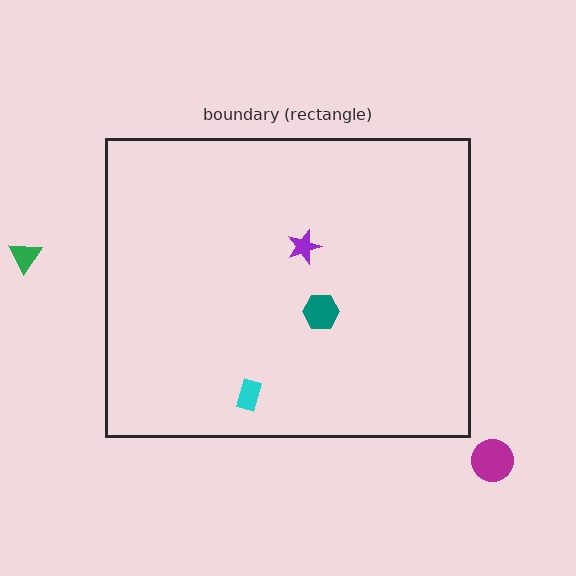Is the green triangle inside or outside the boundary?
Outside.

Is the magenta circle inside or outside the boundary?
Outside.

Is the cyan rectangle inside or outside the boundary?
Inside.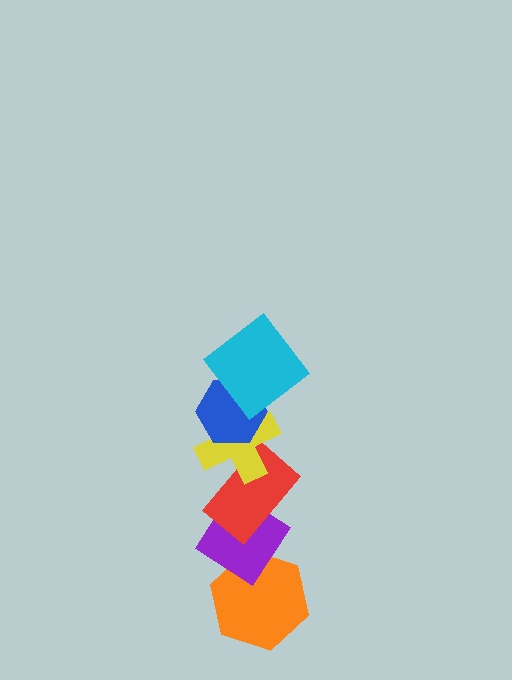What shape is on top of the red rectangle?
The yellow cross is on top of the red rectangle.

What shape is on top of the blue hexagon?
The cyan diamond is on top of the blue hexagon.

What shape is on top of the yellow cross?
The blue hexagon is on top of the yellow cross.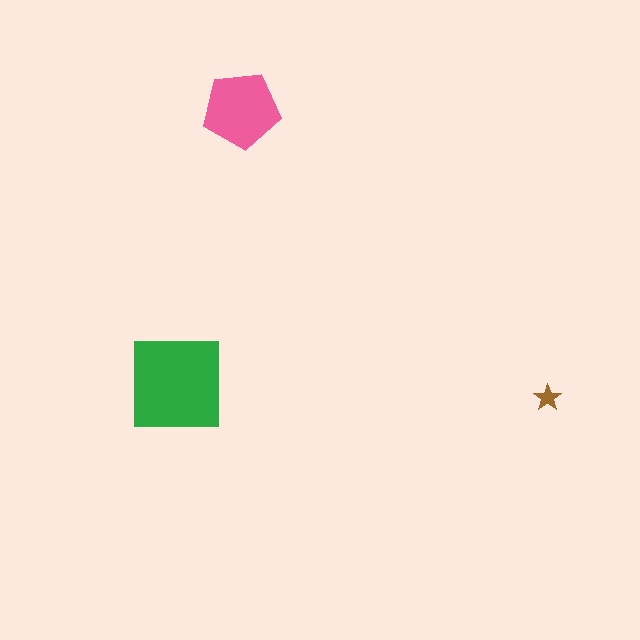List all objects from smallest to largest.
The brown star, the pink pentagon, the green square.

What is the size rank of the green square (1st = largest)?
1st.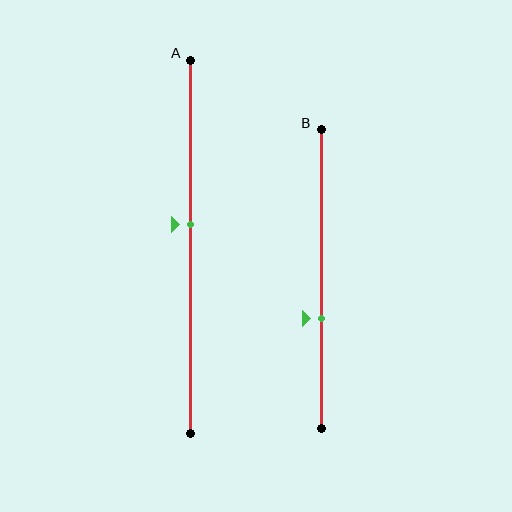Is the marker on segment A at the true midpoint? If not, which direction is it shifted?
No, the marker on segment A is shifted upward by about 6% of the segment length.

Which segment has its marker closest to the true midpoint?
Segment A has its marker closest to the true midpoint.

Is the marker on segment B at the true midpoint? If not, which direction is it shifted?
No, the marker on segment B is shifted downward by about 13% of the segment length.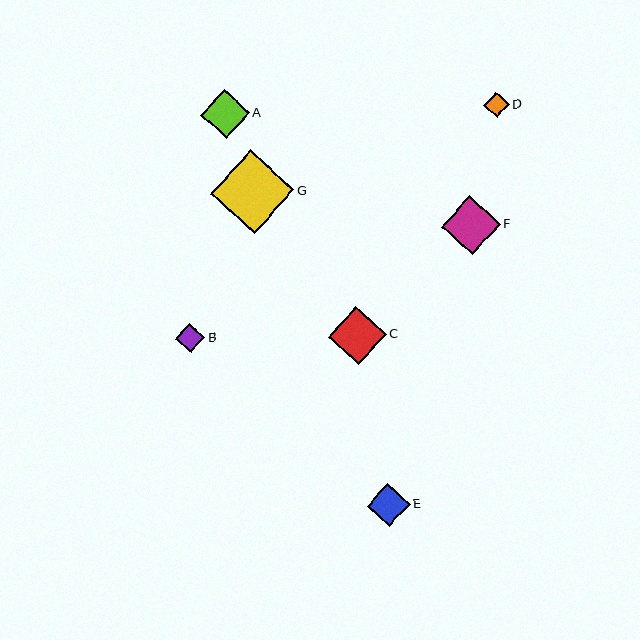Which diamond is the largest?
Diamond G is the largest with a size of approximately 83 pixels.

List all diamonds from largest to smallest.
From largest to smallest: G, F, C, A, E, B, D.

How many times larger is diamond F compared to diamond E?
Diamond F is approximately 1.4 times the size of diamond E.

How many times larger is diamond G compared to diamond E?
Diamond G is approximately 1.9 times the size of diamond E.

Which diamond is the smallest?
Diamond D is the smallest with a size of approximately 25 pixels.